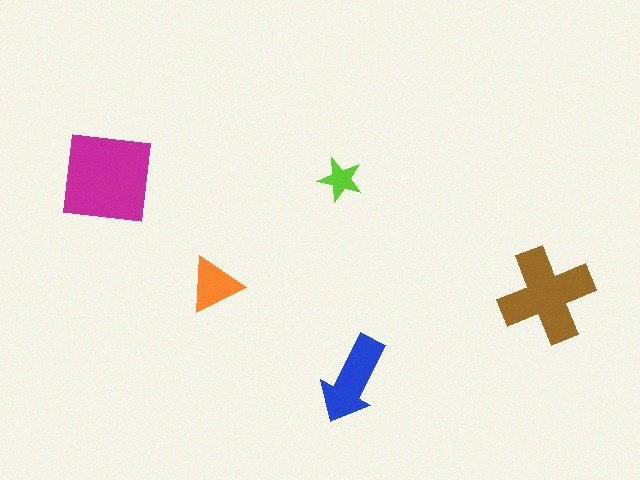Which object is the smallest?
The lime star.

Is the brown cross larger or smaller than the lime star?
Larger.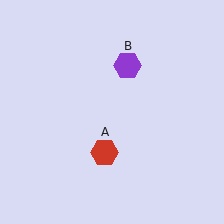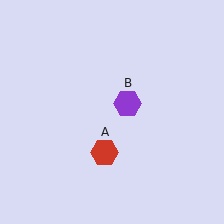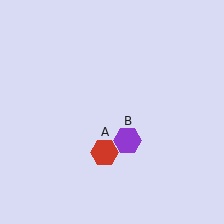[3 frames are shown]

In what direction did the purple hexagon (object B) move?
The purple hexagon (object B) moved down.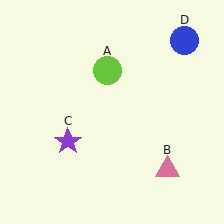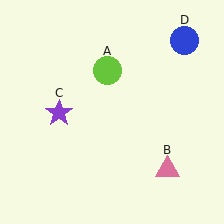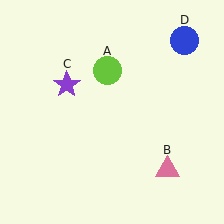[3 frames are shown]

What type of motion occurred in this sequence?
The purple star (object C) rotated clockwise around the center of the scene.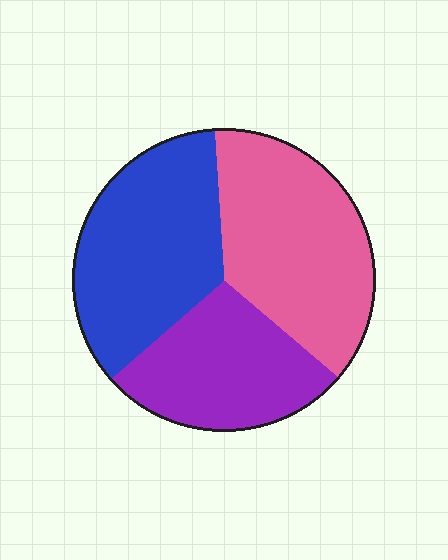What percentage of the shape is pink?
Pink takes up about three eighths (3/8) of the shape.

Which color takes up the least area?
Purple, at roughly 25%.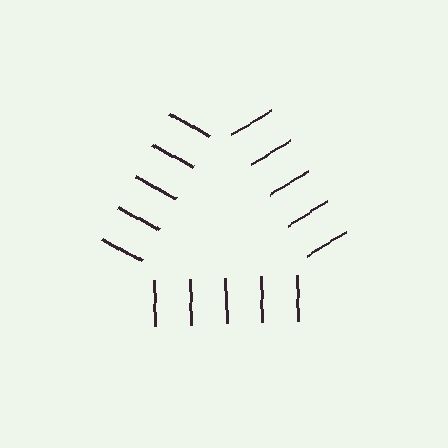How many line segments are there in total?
15 — 5 along each of the 3 edges.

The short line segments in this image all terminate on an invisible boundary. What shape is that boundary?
An illusory triangle — the line segments terminate on its edges but no continuous stroke is drawn.